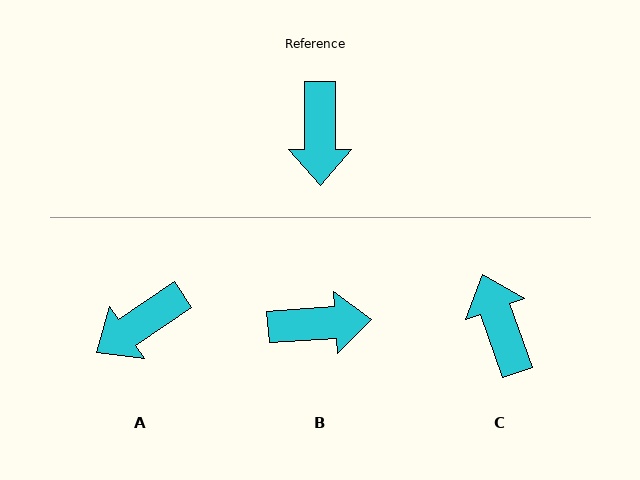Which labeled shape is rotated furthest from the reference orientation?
C, about 161 degrees away.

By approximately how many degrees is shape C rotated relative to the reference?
Approximately 161 degrees clockwise.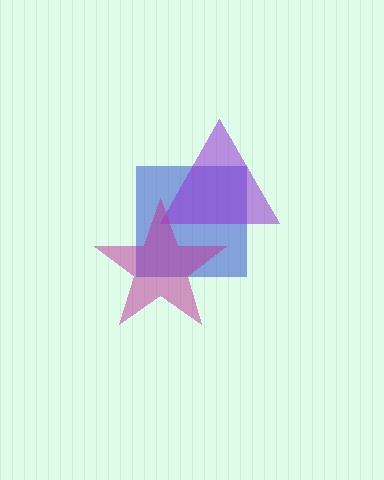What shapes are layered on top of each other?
The layered shapes are: a blue square, a purple triangle, a magenta star.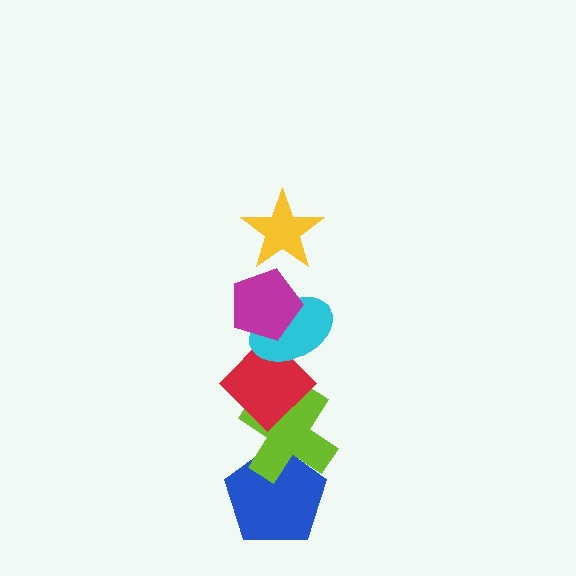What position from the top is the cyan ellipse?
The cyan ellipse is 3rd from the top.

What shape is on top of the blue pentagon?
The lime cross is on top of the blue pentagon.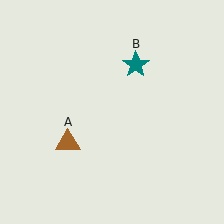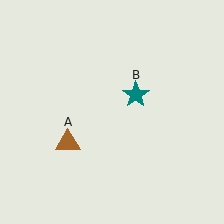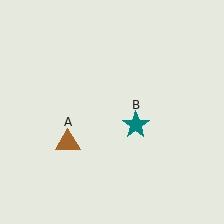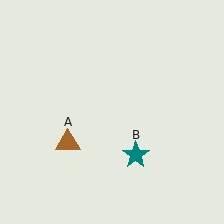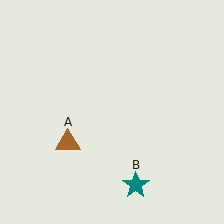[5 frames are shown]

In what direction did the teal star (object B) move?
The teal star (object B) moved down.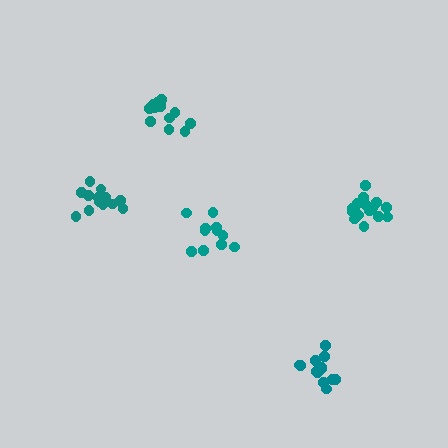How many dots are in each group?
Group 1: 13 dots, Group 2: 13 dots, Group 3: 17 dots, Group 4: 14 dots, Group 5: 12 dots (69 total).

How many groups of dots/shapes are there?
There are 5 groups.